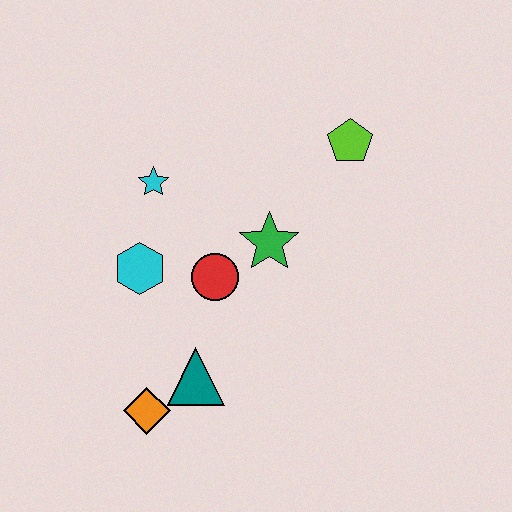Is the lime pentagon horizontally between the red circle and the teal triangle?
No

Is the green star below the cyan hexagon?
No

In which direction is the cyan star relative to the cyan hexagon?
The cyan star is above the cyan hexagon.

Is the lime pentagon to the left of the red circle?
No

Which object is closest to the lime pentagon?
The green star is closest to the lime pentagon.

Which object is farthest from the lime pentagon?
The orange diamond is farthest from the lime pentagon.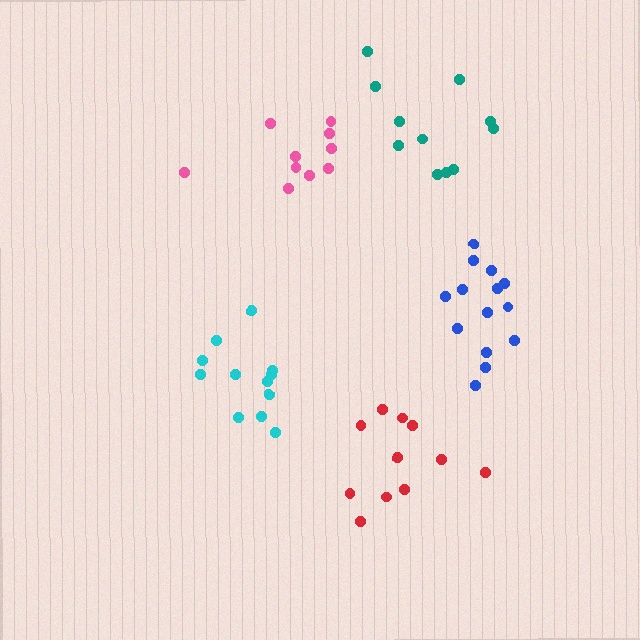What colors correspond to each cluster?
The clusters are colored: cyan, red, blue, teal, pink.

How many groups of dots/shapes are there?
There are 5 groups.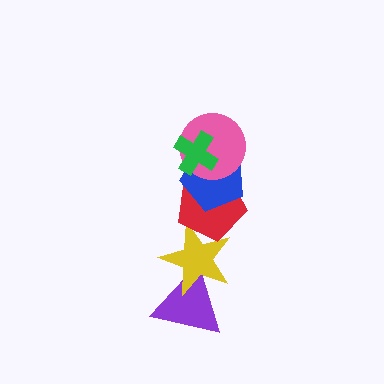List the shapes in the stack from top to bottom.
From top to bottom: the green cross, the pink circle, the blue pentagon, the red pentagon, the yellow star, the purple triangle.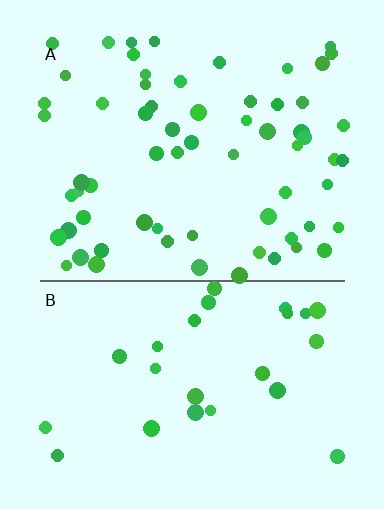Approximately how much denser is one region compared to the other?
Approximately 2.5× — region A over region B.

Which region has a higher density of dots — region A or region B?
A (the top).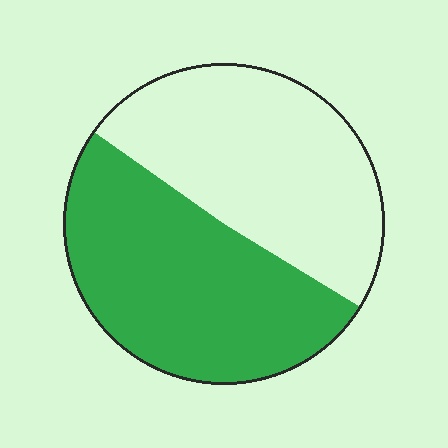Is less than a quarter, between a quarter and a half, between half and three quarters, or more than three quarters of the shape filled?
Between half and three quarters.